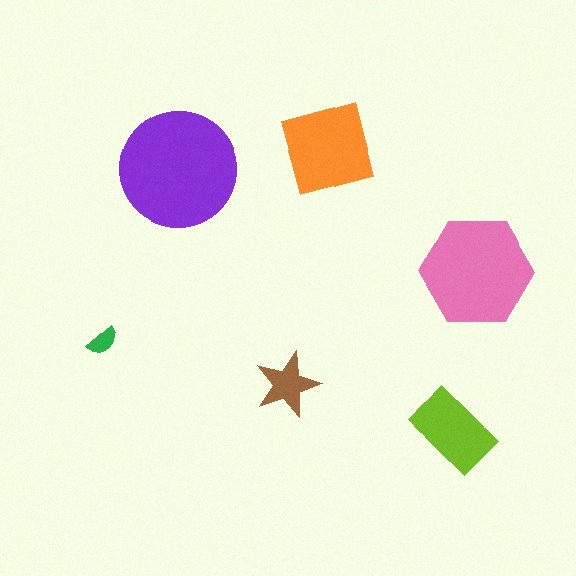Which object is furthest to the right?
The pink hexagon is rightmost.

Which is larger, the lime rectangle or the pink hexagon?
The pink hexagon.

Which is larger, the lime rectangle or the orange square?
The orange square.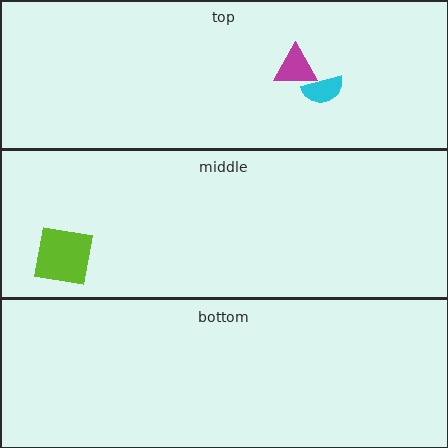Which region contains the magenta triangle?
The top region.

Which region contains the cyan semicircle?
The top region.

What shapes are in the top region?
The cyan semicircle, the magenta triangle.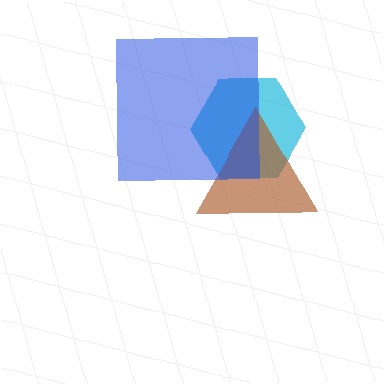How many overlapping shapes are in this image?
There are 3 overlapping shapes in the image.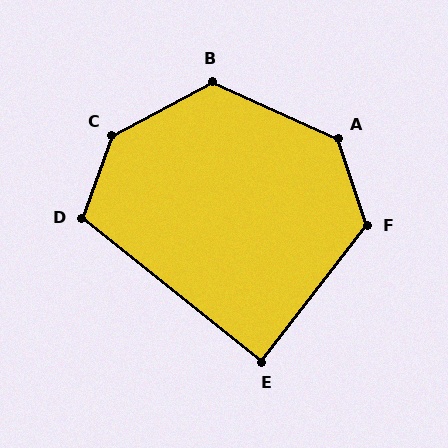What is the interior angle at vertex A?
Approximately 132 degrees (obtuse).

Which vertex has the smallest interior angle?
E, at approximately 89 degrees.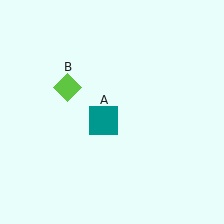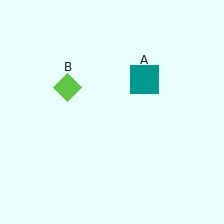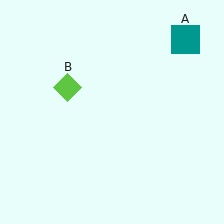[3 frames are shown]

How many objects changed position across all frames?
1 object changed position: teal square (object A).